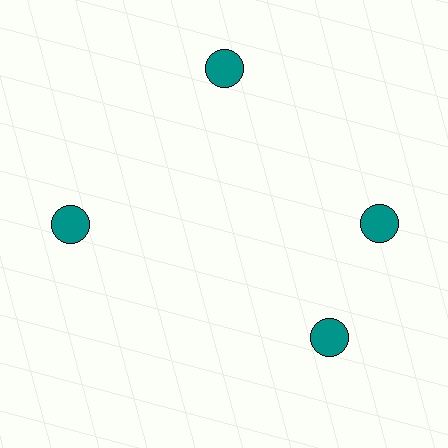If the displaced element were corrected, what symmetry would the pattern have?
It would have 4-fold rotational symmetry — the pattern would map onto itself every 90 degrees.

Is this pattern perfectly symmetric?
No. The 4 teal circles are arranged in a ring, but one element near the 6 o'clock position is rotated out of alignment along the ring, breaking the 4-fold rotational symmetry.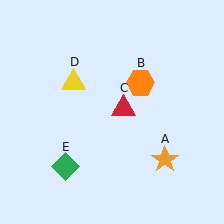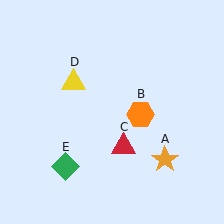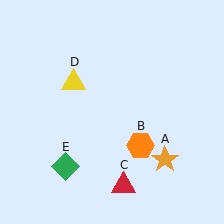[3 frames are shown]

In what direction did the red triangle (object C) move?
The red triangle (object C) moved down.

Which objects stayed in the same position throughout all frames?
Orange star (object A) and yellow triangle (object D) and green diamond (object E) remained stationary.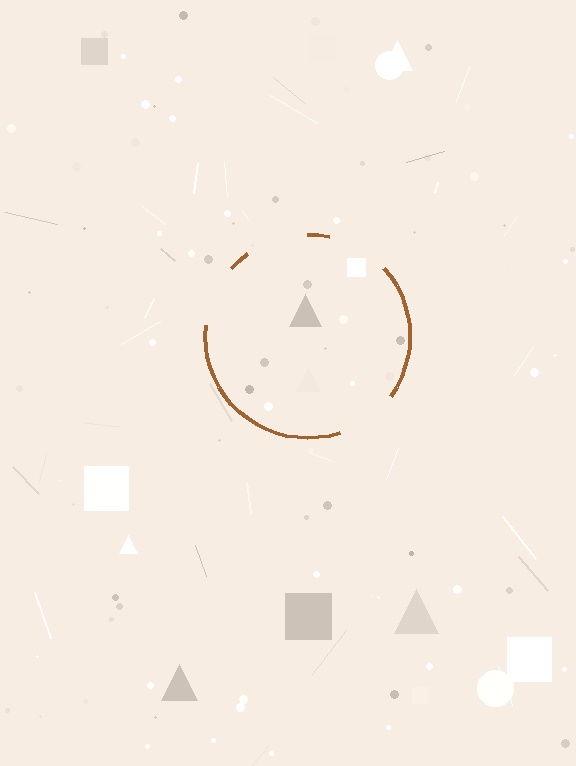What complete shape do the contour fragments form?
The contour fragments form a circle.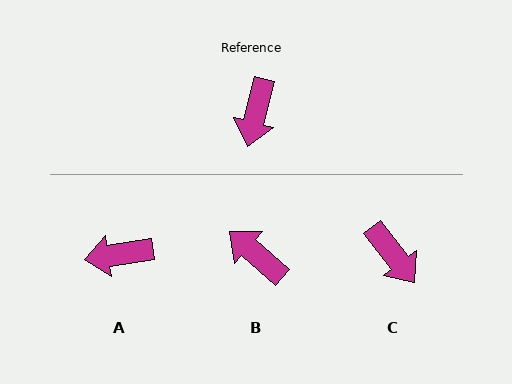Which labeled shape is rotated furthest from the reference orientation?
B, about 117 degrees away.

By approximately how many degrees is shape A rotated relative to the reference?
Approximately 67 degrees clockwise.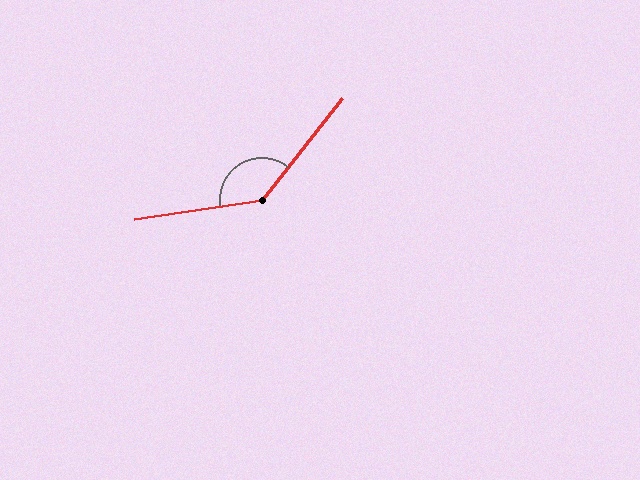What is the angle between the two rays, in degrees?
Approximately 137 degrees.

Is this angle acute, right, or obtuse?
It is obtuse.